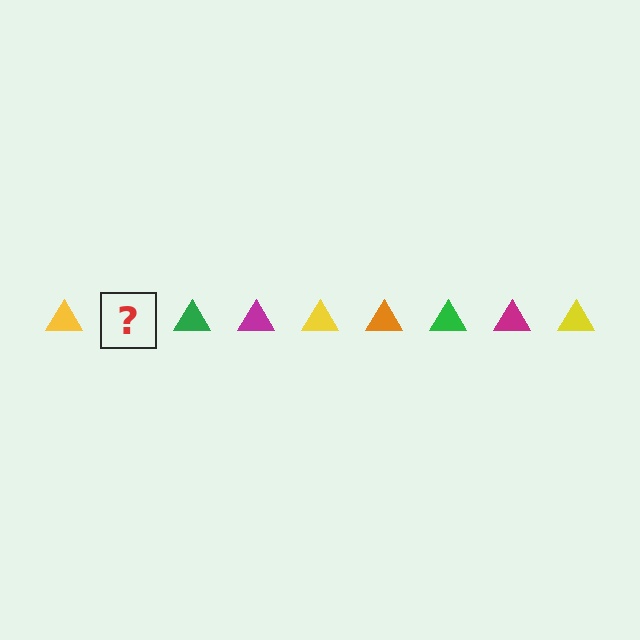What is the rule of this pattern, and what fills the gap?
The rule is that the pattern cycles through yellow, orange, green, magenta triangles. The gap should be filled with an orange triangle.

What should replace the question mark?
The question mark should be replaced with an orange triangle.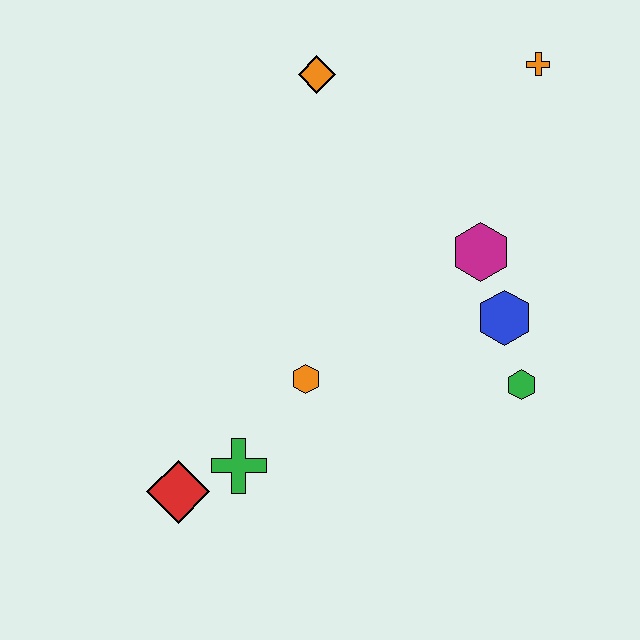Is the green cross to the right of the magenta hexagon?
No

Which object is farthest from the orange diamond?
The red diamond is farthest from the orange diamond.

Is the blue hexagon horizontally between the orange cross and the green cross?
Yes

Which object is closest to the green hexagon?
The blue hexagon is closest to the green hexagon.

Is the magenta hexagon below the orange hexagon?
No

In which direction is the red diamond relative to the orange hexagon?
The red diamond is to the left of the orange hexagon.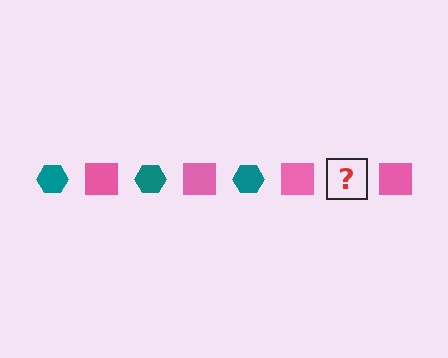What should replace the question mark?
The question mark should be replaced with a teal hexagon.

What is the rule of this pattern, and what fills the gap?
The rule is that the pattern alternates between teal hexagon and pink square. The gap should be filled with a teal hexagon.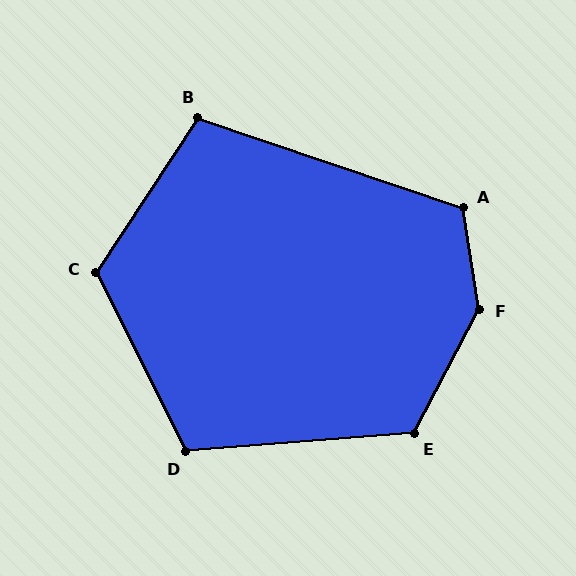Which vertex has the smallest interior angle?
B, at approximately 105 degrees.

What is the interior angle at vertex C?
Approximately 120 degrees (obtuse).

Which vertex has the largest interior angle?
F, at approximately 143 degrees.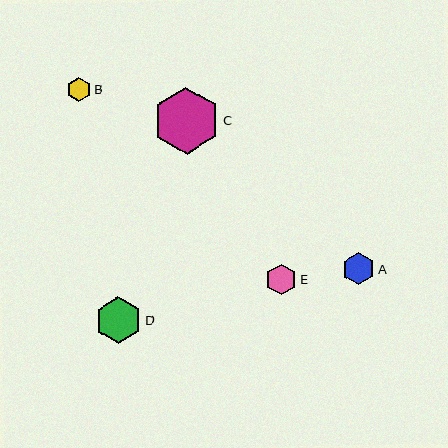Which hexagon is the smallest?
Hexagon B is the smallest with a size of approximately 24 pixels.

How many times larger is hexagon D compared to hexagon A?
Hexagon D is approximately 1.4 times the size of hexagon A.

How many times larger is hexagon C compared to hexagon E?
Hexagon C is approximately 2.2 times the size of hexagon E.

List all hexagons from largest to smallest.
From largest to smallest: C, D, A, E, B.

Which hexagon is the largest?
Hexagon C is the largest with a size of approximately 67 pixels.